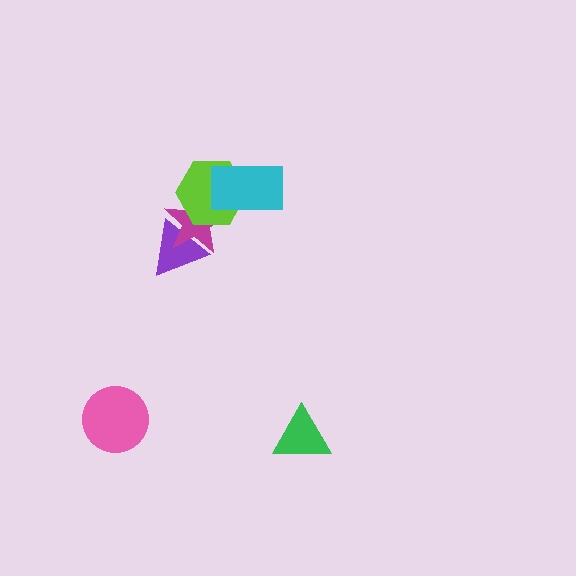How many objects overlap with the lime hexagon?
2 objects overlap with the lime hexagon.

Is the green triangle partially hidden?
No, no other shape covers it.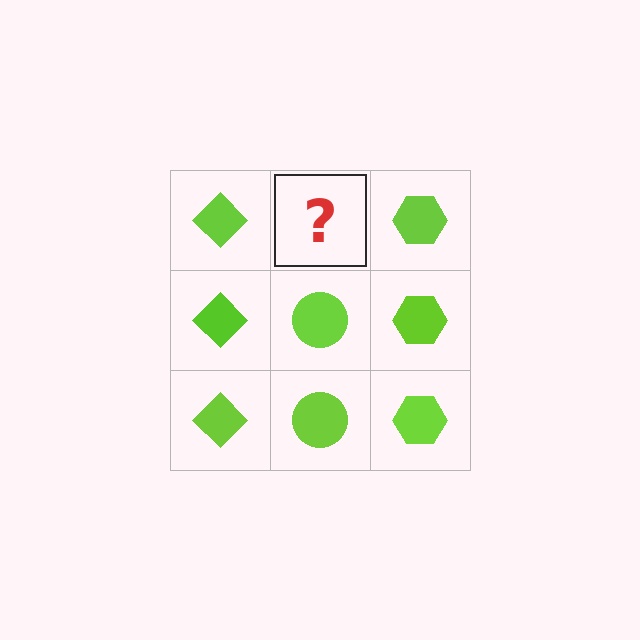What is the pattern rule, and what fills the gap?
The rule is that each column has a consistent shape. The gap should be filled with a lime circle.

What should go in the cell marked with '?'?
The missing cell should contain a lime circle.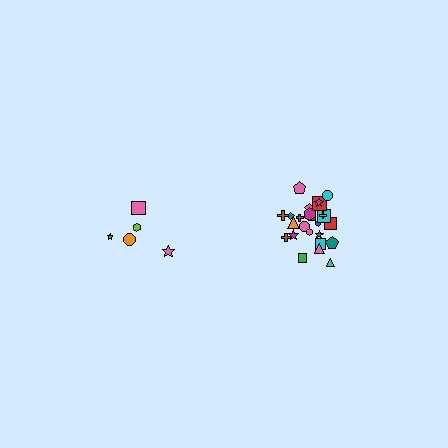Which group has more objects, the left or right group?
The right group.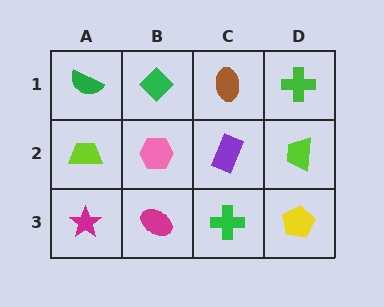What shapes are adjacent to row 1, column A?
A lime trapezoid (row 2, column A), a green diamond (row 1, column B).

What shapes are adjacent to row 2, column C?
A brown ellipse (row 1, column C), a green cross (row 3, column C), a pink hexagon (row 2, column B), a lime trapezoid (row 2, column D).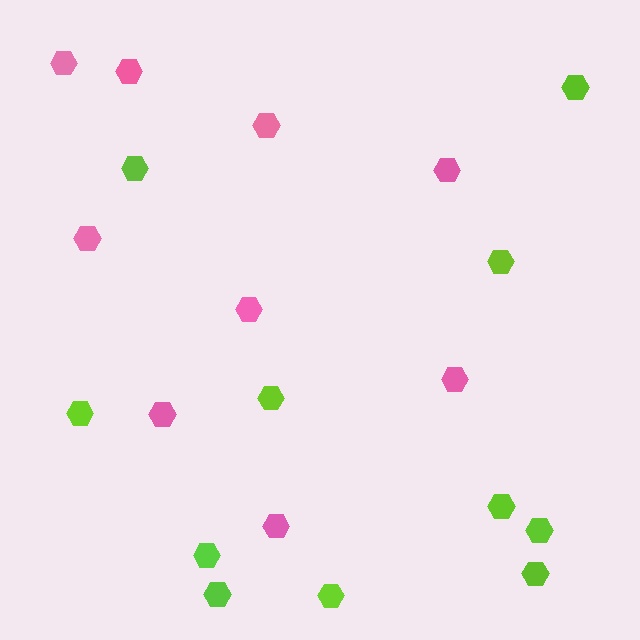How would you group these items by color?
There are 2 groups: one group of pink hexagons (9) and one group of lime hexagons (11).